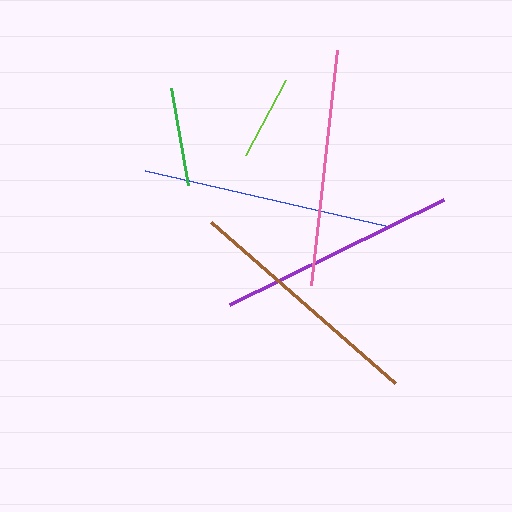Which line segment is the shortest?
The lime line is the shortest at approximately 84 pixels.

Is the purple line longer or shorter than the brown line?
The brown line is longer than the purple line.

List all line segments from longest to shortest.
From longest to shortest: blue, brown, purple, pink, green, lime.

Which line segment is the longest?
The blue line is the longest at approximately 247 pixels.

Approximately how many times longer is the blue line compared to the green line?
The blue line is approximately 2.5 times the length of the green line.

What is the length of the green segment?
The green segment is approximately 98 pixels long.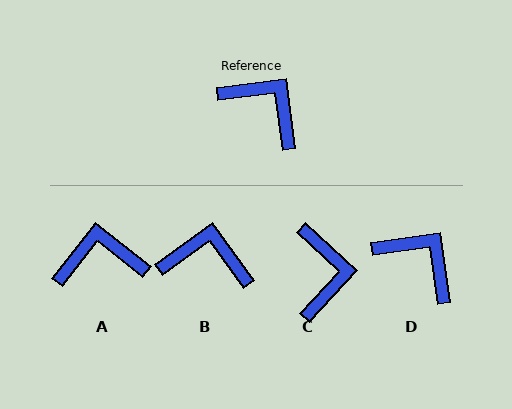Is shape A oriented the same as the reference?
No, it is off by about 44 degrees.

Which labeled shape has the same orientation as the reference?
D.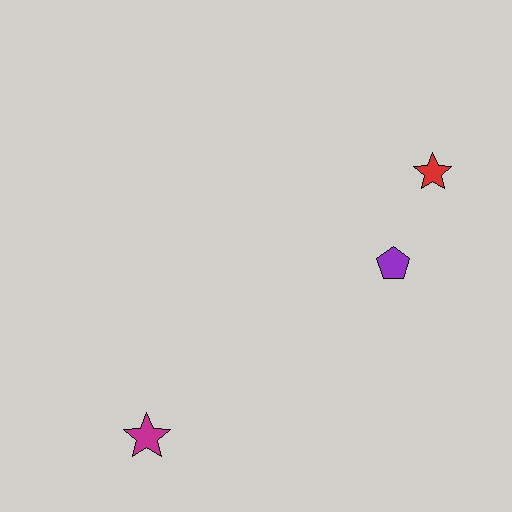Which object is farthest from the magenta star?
The red star is farthest from the magenta star.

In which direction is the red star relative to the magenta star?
The red star is to the right of the magenta star.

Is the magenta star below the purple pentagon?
Yes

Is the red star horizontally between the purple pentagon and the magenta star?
No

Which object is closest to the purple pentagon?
The red star is closest to the purple pentagon.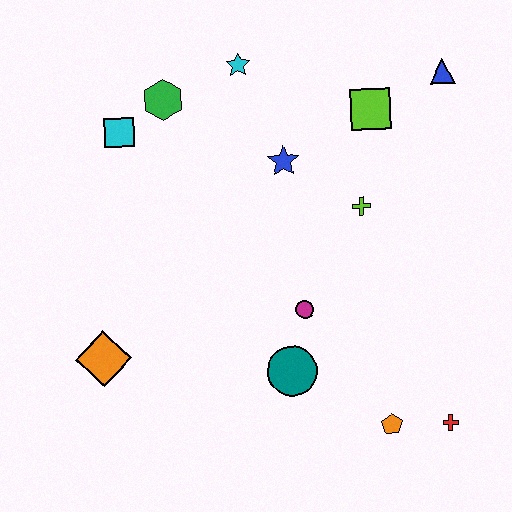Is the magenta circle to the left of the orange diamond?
No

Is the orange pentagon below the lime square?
Yes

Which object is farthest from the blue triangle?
The orange diamond is farthest from the blue triangle.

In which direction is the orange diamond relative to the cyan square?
The orange diamond is below the cyan square.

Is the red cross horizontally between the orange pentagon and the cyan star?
No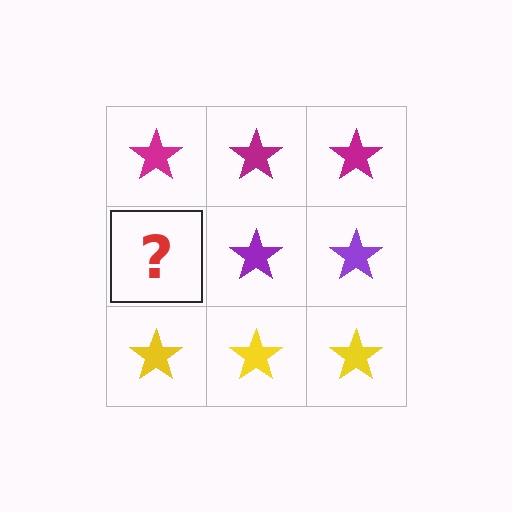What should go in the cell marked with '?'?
The missing cell should contain a purple star.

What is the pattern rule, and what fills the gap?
The rule is that each row has a consistent color. The gap should be filled with a purple star.